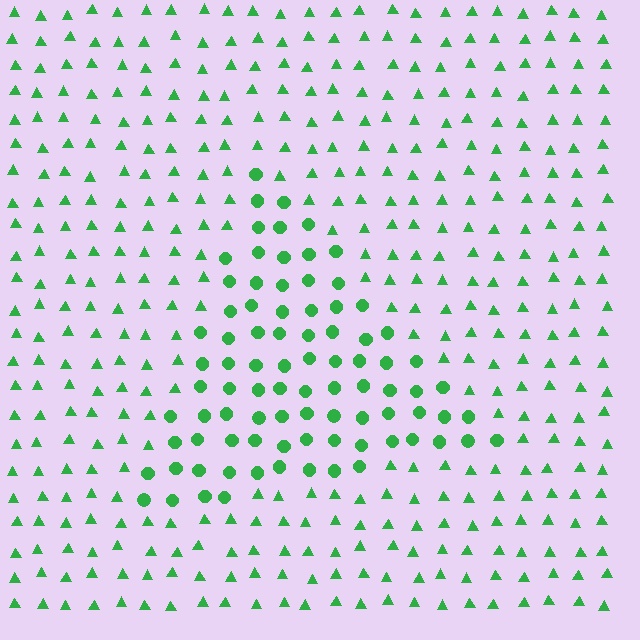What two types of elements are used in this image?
The image uses circles inside the triangle region and triangles outside it.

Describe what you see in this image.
The image is filled with small green elements arranged in a uniform grid. A triangle-shaped region contains circles, while the surrounding area contains triangles. The boundary is defined purely by the change in element shape.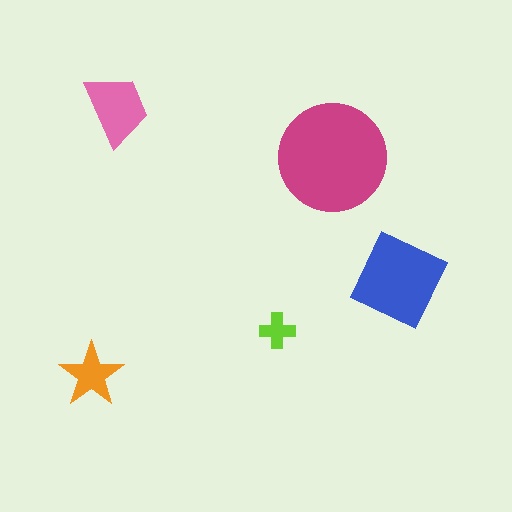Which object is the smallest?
The lime cross.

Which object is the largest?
The magenta circle.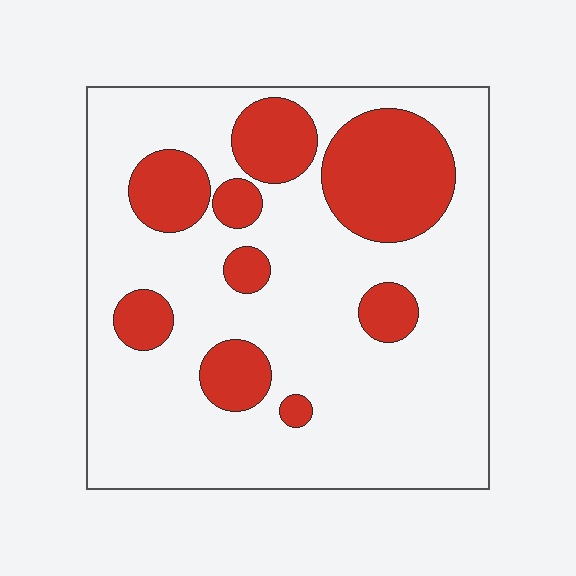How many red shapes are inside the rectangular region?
9.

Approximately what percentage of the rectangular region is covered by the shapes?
Approximately 25%.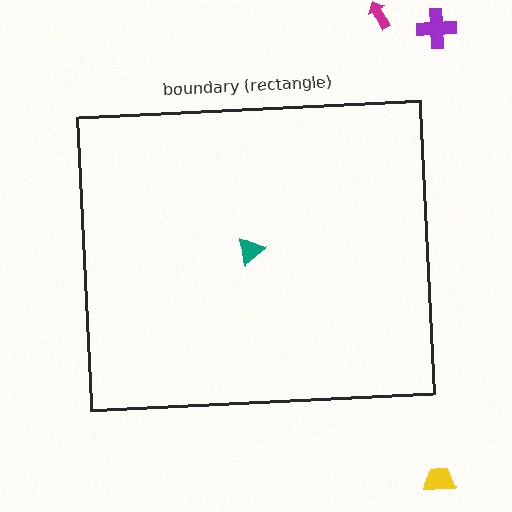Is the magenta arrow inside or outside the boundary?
Outside.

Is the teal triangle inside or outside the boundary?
Inside.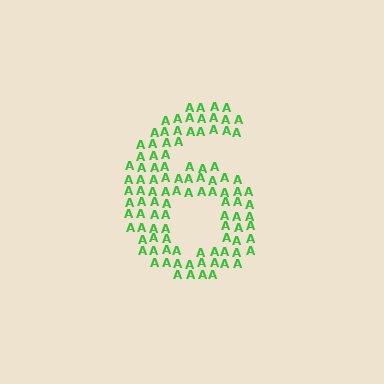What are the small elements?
The small elements are letter A's.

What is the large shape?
The large shape is the digit 6.